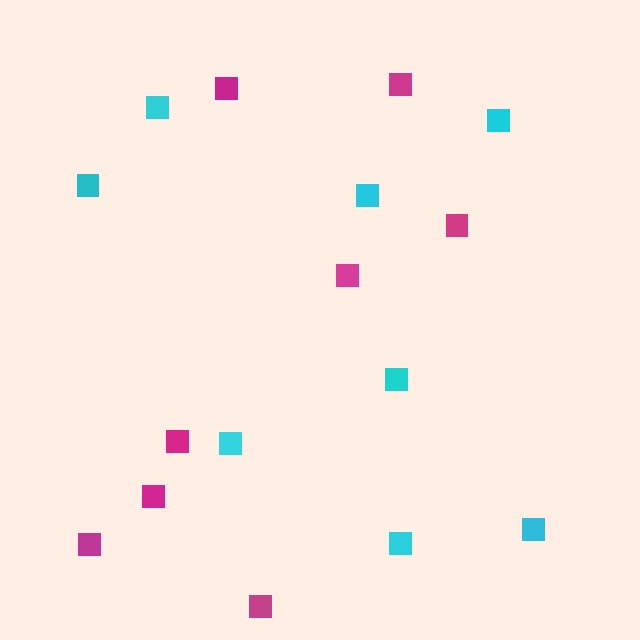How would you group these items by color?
There are 2 groups: one group of cyan squares (8) and one group of magenta squares (8).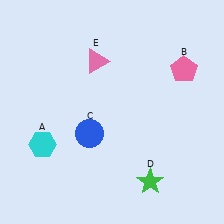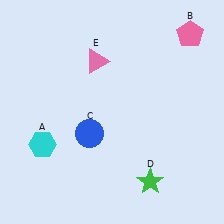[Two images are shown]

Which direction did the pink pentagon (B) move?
The pink pentagon (B) moved up.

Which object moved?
The pink pentagon (B) moved up.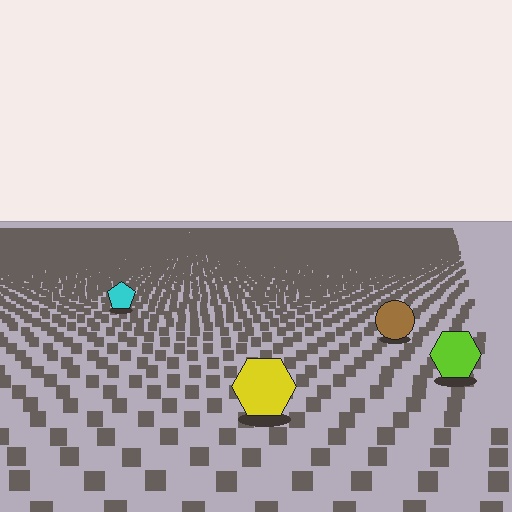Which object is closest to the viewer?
The yellow hexagon is closest. The texture marks near it are larger and more spread out.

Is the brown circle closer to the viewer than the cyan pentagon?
Yes. The brown circle is closer — you can tell from the texture gradient: the ground texture is coarser near it.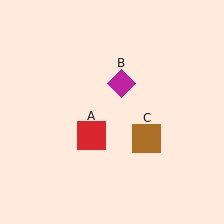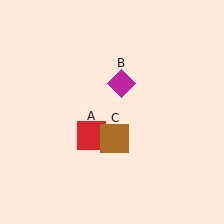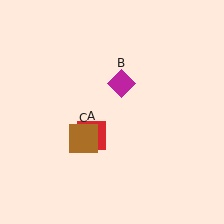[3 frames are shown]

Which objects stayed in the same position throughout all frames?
Red square (object A) and magenta diamond (object B) remained stationary.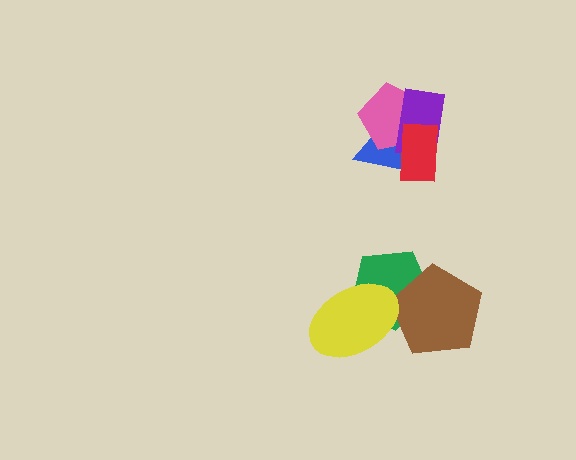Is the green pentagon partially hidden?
Yes, it is partially covered by another shape.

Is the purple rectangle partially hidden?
Yes, it is partially covered by another shape.